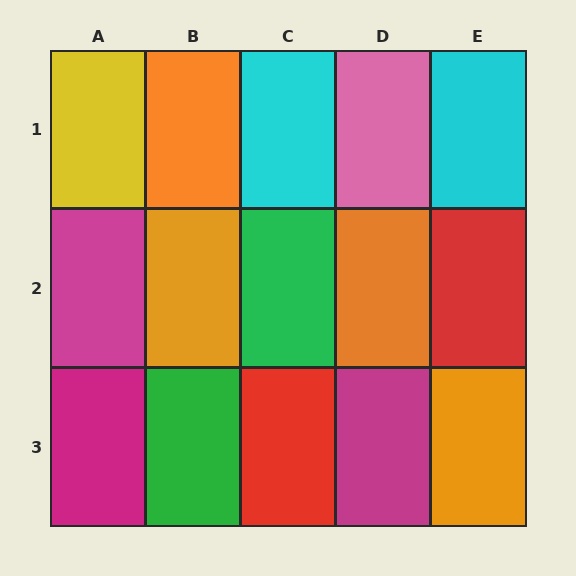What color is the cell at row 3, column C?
Red.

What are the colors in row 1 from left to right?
Yellow, orange, cyan, pink, cyan.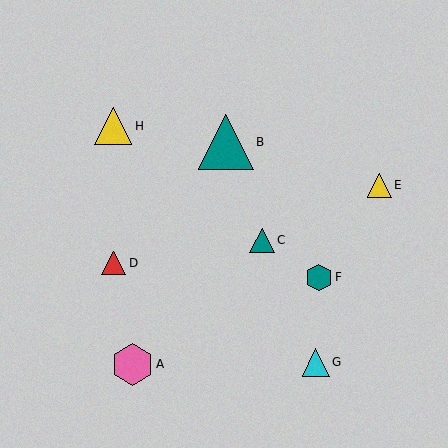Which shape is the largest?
The teal triangle (labeled B) is the largest.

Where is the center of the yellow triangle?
The center of the yellow triangle is at (379, 185).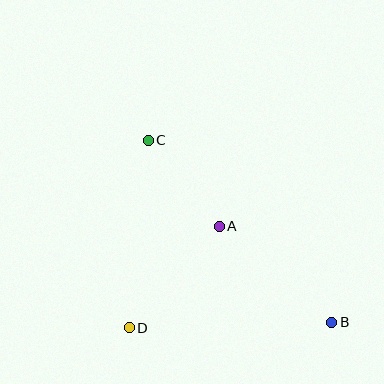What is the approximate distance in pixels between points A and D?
The distance between A and D is approximately 136 pixels.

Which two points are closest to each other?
Points A and C are closest to each other.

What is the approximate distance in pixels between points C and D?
The distance between C and D is approximately 189 pixels.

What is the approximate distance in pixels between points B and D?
The distance between B and D is approximately 203 pixels.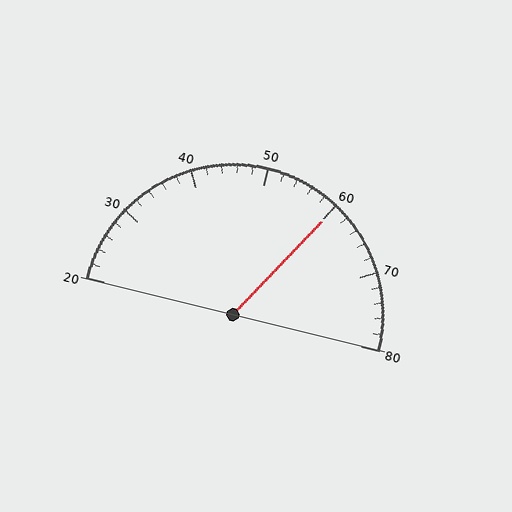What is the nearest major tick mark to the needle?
The nearest major tick mark is 60.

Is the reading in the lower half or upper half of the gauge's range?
The reading is in the upper half of the range (20 to 80).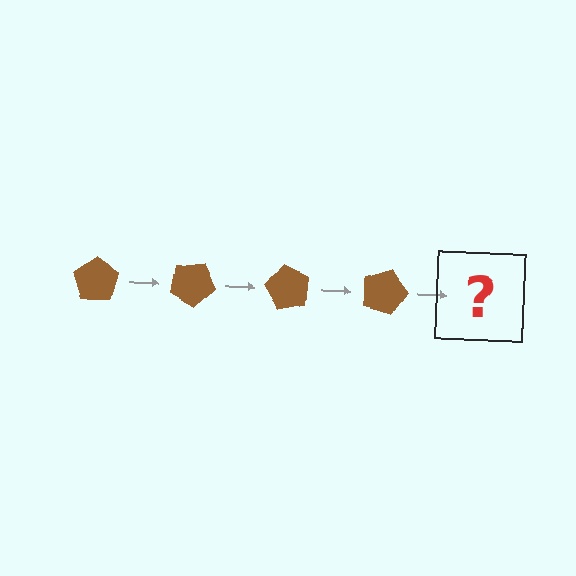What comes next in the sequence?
The next element should be a brown pentagon rotated 120 degrees.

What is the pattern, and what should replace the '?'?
The pattern is that the pentagon rotates 30 degrees each step. The '?' should be a brown pentagon rotated 120 degrees.